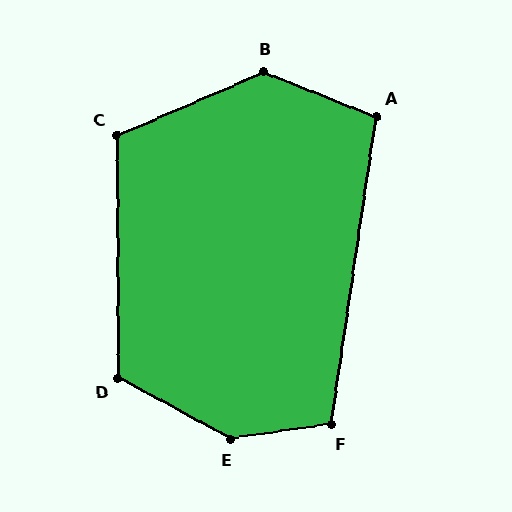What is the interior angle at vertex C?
Approximately 113 degrees (obtuse).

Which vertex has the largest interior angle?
E, at approximately 144 degrees.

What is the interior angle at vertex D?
Approximately 119 degrees (obtuse).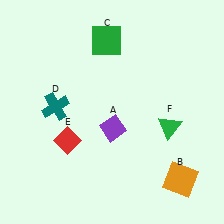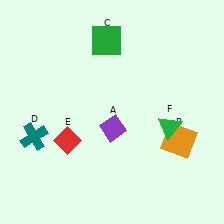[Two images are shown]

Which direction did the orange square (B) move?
The orange square (B) moved up.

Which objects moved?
The objects that moved are: the orange square (B), the teal cross (D).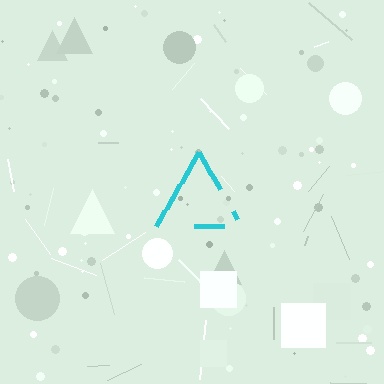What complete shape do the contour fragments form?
The contour fragments form a triangle.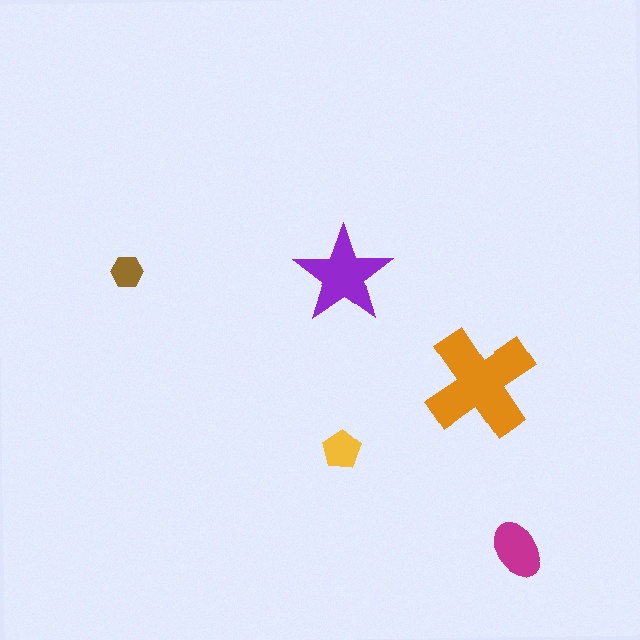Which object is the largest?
The orange cross.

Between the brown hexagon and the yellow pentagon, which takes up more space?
The yellow pentagon.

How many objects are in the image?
There are 5 objects in the image.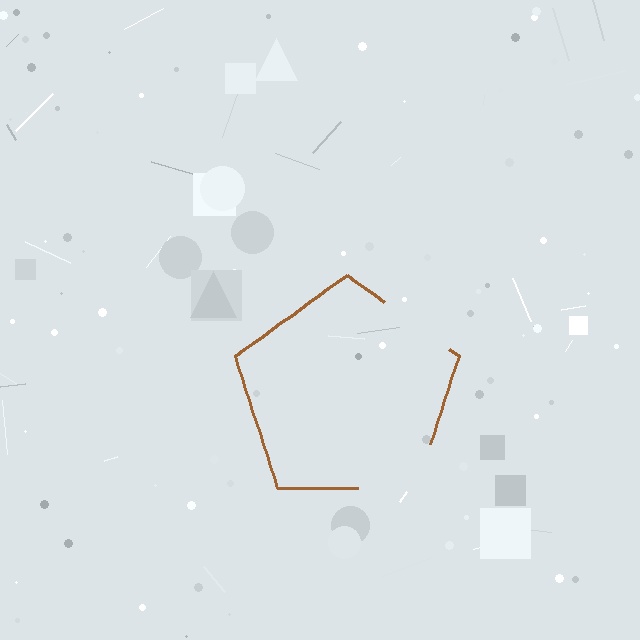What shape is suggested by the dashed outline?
The dashed outline suggests a pentagon.